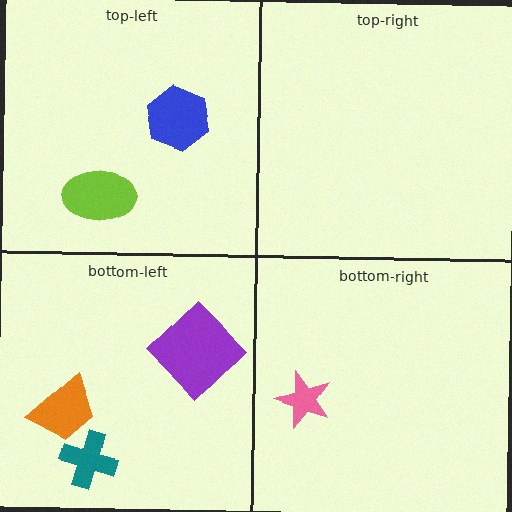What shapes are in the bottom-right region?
The pink star.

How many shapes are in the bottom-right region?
1.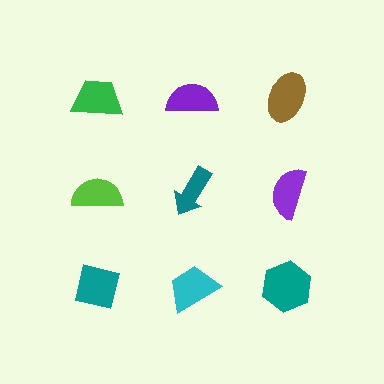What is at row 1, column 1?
A green trapezoid.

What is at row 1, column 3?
A brown ellipse.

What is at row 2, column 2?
A teal arrow.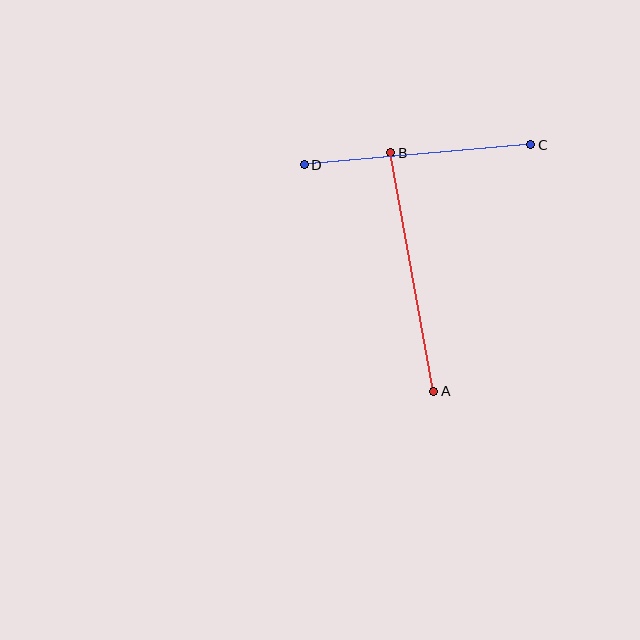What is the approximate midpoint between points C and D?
The midpoint is at approximately (418, 155) pixels.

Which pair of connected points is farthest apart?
Points A and B are farthest apart.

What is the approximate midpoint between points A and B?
The midpoint is at approximately (412, 272) pixels.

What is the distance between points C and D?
The distance is approximately 227 pixels.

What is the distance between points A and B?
The distance is approximately 242 pixels.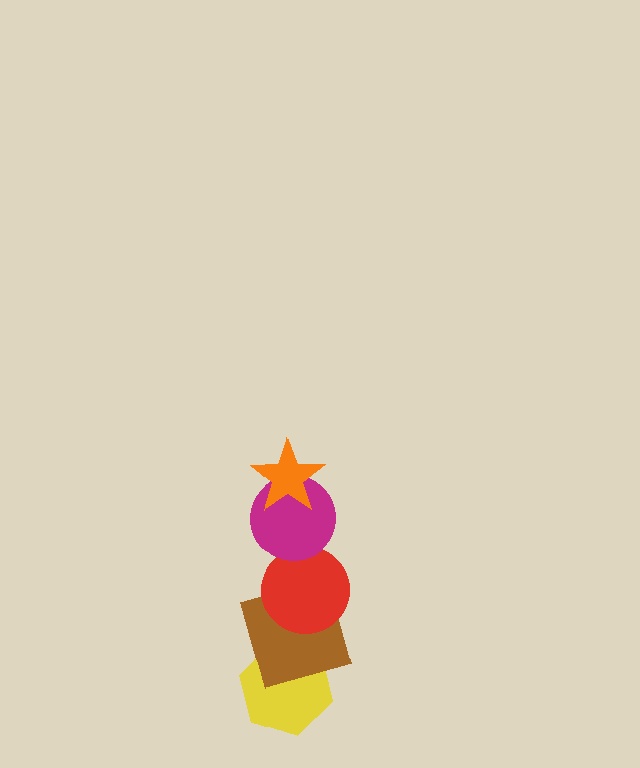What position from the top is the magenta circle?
The magenta circle is 2nd from the top.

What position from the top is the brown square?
The brown square is 4th from the top.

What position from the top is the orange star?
The orange star is 1st from the top.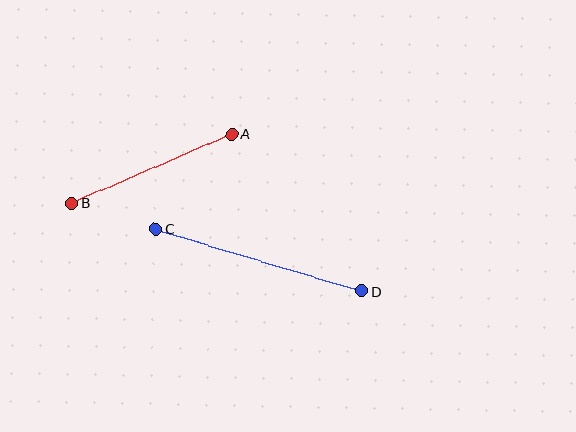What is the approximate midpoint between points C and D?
The midpoint is at approximately (259, 260) pixels.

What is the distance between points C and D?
The distance is approximately 215 pixels.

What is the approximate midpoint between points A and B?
The midpoint is at approximately (152, 169) pixels.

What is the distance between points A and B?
The distance is approximately 174 pixels.